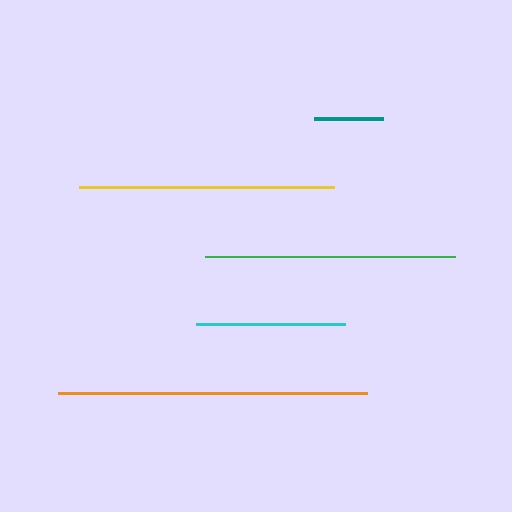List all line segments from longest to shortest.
From longest to shortest: orange, yellow, green, cyan, teal.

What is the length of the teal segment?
The teal segment is approximately 69 pixels long.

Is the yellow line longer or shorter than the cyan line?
The yellow line is longer than the cyan line.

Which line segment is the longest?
The orange line is the longest at approximately 309 pixels.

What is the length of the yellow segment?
The yellow segment is approximately 256 pixels long.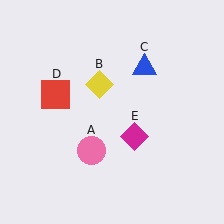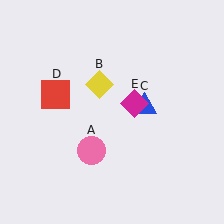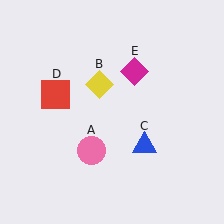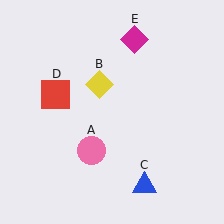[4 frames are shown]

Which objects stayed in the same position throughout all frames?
Pink circle (object A) and yellow diamond (object B) and red square (object D) remained stationary.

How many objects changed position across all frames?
2 objects changed position: blue triangle (object C), magenta diamond (object E).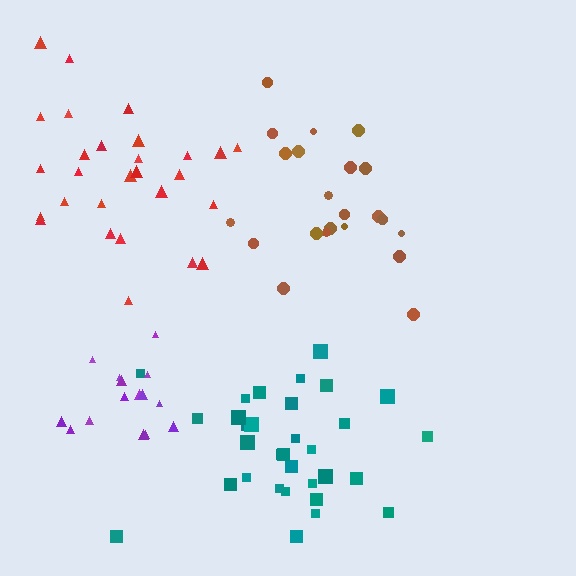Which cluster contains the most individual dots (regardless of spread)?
Teal (32).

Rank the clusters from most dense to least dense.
brown, teal, purple, red.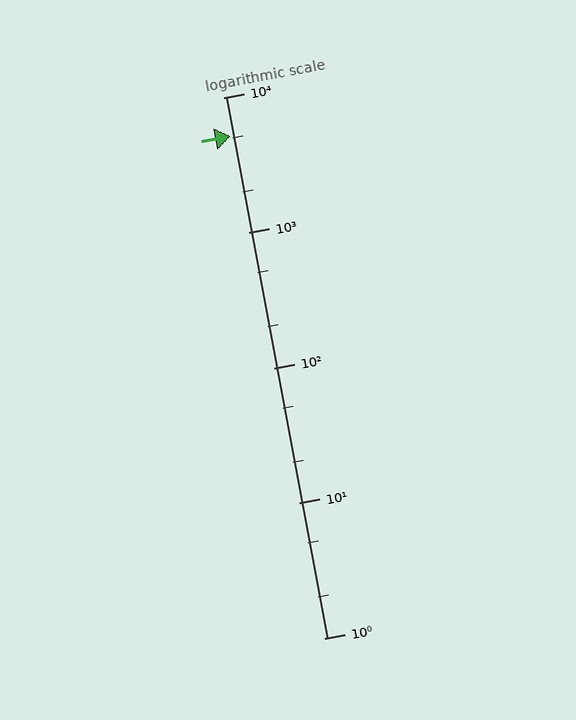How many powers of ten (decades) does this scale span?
The scale spans 4 decades, from 1 to 10000.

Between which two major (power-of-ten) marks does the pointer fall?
The pointer is between 1000 and 10000.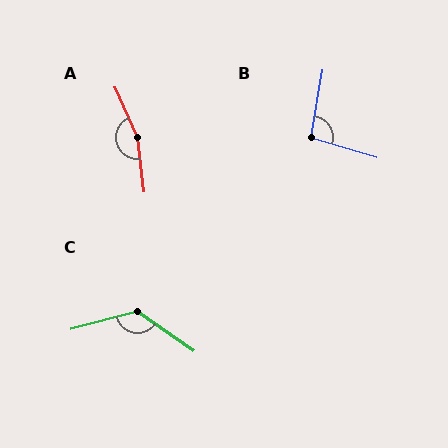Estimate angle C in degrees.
Approximately 130 degrees.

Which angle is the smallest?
B, at approximately 97 degrees.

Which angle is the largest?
A, at approximately 163 degrees.